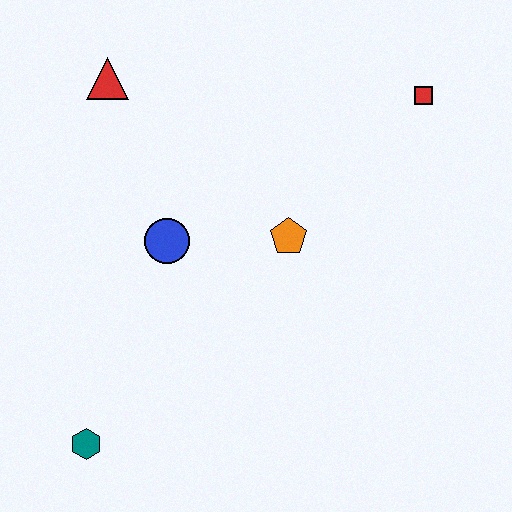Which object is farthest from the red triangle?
The teal hexagon is farthest from the red triangle.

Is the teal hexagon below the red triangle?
Yes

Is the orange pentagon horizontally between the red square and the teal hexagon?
Yes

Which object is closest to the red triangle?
The blue circle is closest to the red triangle.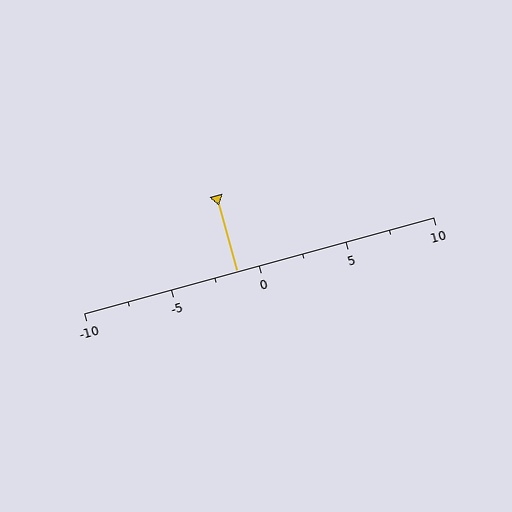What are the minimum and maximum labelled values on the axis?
The axis runs from -10 to 10.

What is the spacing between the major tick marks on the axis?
The major ticks are spaced 5 apart.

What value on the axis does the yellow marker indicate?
The marker indicates approximately -1.2.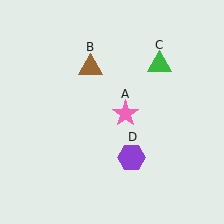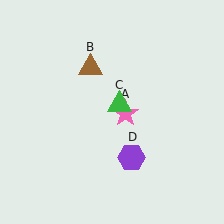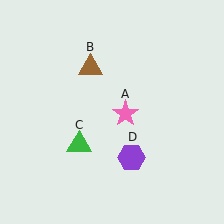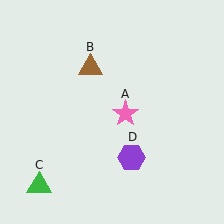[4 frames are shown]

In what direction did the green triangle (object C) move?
The green triangle (object C) moved down and to the left.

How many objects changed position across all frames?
1 object changed position: green triangle (object C).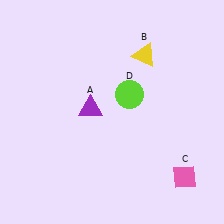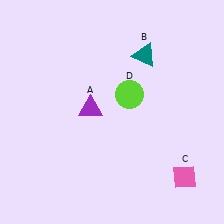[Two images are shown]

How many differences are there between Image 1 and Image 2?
There is 1 difference between the two images.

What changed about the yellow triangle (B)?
In Image 1, B is yellow. In Image 2, it changed to teal.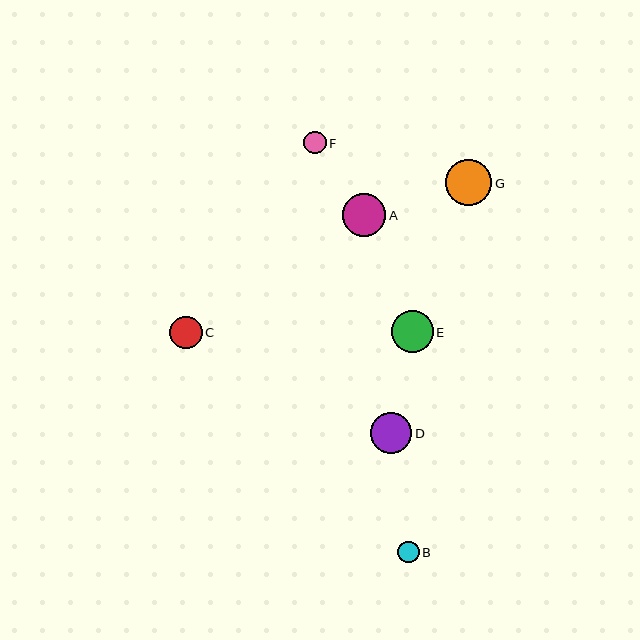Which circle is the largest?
Circle G is the largest with a size of approximately 46 pixels.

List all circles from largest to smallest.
From largest to smallest: G, A, E, D, C, F, B.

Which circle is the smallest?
Circle B is the smallest with a size of approximately 22 pixels.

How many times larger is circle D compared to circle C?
Circle D is approximately 1.2 times the size of circle C.